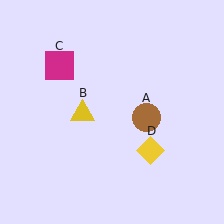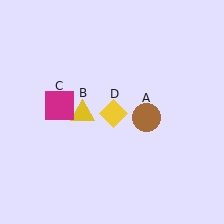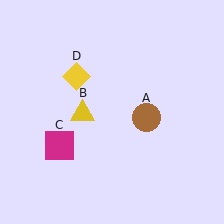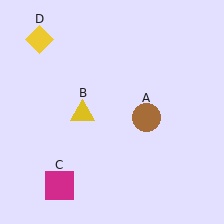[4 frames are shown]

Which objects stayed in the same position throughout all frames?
Brown circle (object A) and yellow triangle (object B) remained stationary.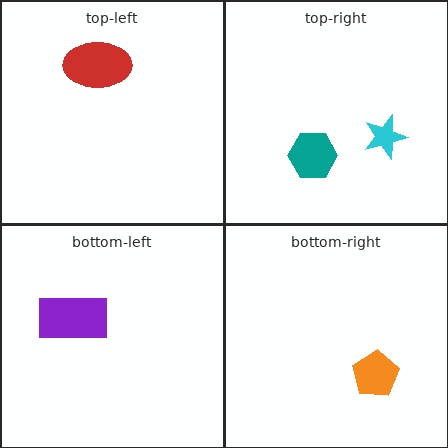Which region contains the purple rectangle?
The bottom-left region.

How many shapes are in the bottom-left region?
1.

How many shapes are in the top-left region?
1.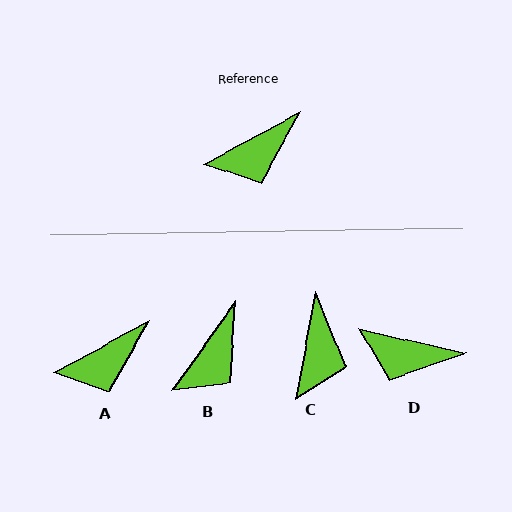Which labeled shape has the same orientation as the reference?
A.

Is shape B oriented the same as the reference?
No, it is off by about 26 degrees.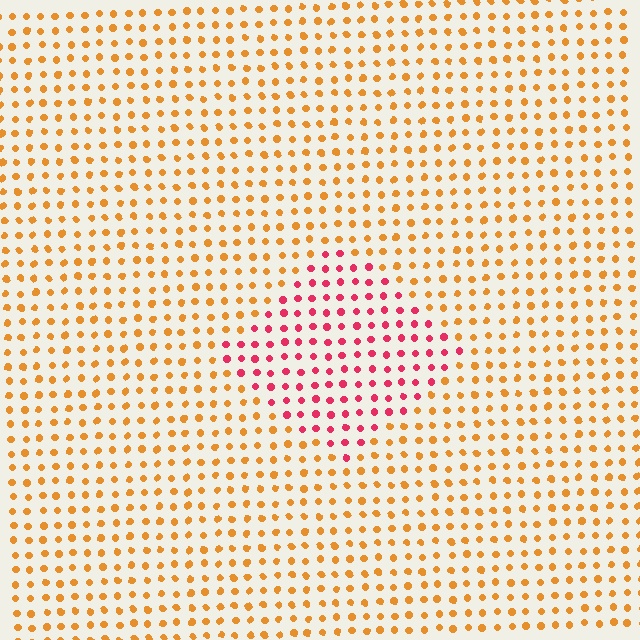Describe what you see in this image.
The image is filled with small orange elements in a uniform arrangement. A diamond-shaped region is visible where the elements are tinted to a slightly different hue, forming a subtle color boundary.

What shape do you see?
I see a diamond.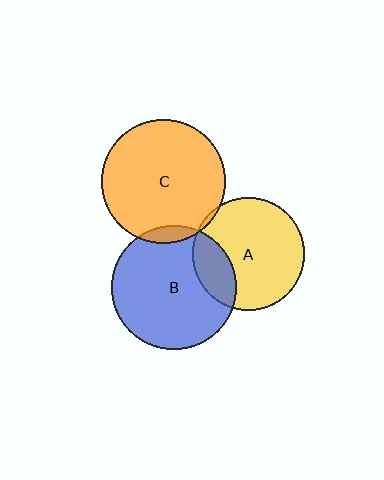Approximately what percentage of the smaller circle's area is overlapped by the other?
Approximately 5%.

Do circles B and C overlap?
Yes.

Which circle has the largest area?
Circle B (blue).